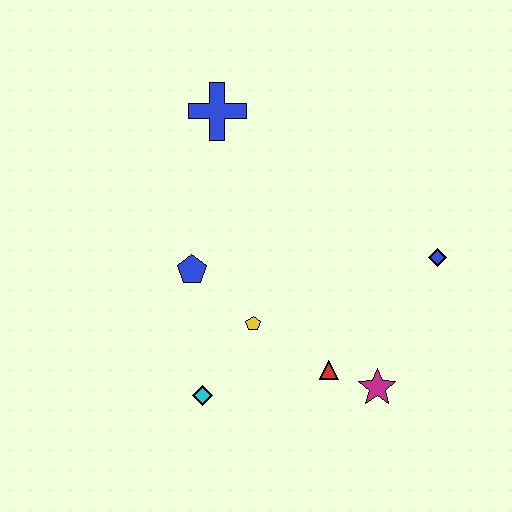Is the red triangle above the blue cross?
No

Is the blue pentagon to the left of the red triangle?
Yes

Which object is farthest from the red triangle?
The blue cross is farthest from the red triangle.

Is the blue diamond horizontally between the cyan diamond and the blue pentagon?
No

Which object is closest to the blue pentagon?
The yellow pentagon is closest to the blue pentagon.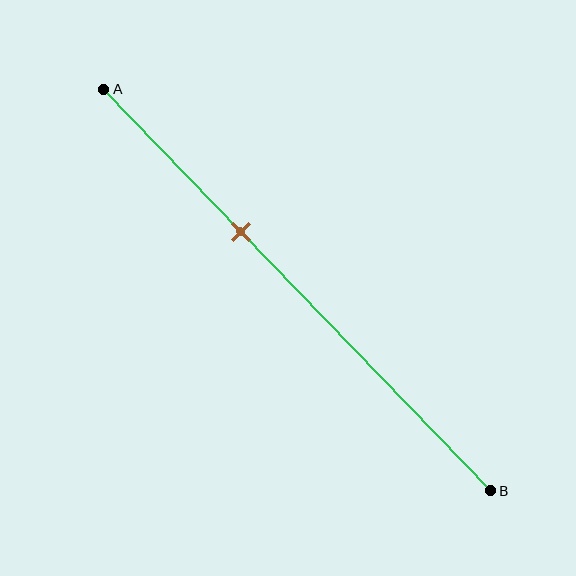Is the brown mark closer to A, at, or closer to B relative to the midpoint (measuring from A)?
The brown mark is closer to point A than the midpoint of segment AB.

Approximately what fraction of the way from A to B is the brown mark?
The brown mark is approximately 35% of the way from A to B.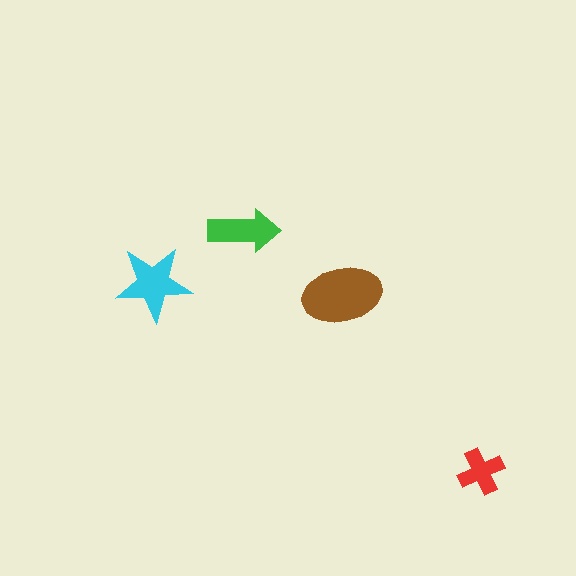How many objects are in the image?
There are 4 objects in the image.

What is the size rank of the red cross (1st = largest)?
4th.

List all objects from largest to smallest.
The brown ellipse, the cyan star, the green arrow, the red cross.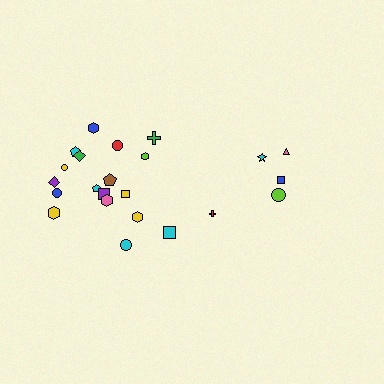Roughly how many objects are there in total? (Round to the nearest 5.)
Roughly 25 objects in total.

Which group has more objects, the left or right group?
The left group.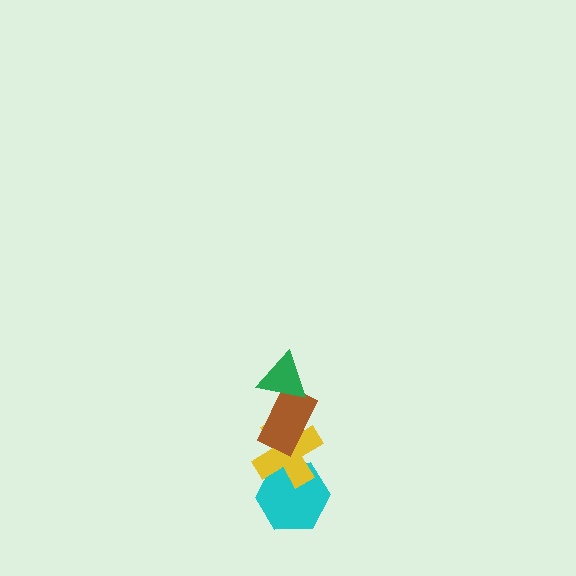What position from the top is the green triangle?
The green triangle is 1st from the top.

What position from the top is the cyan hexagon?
The cyan hexagon is 4th from the top.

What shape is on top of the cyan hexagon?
The yellow cross is on top of the cyan hexagon.